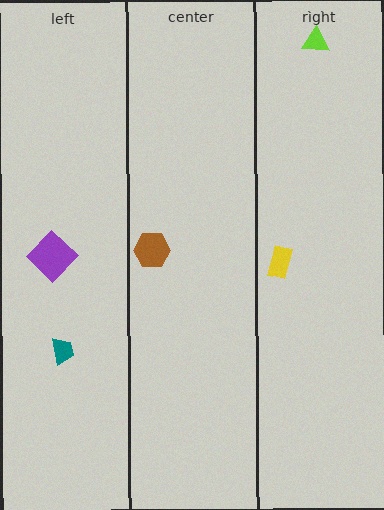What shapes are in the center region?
The brown hexagon.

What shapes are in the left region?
The purple diamond, the teal trapezoid.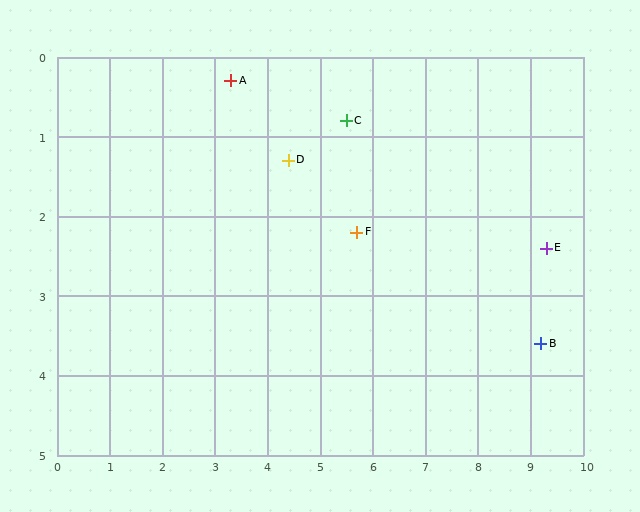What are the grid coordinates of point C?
Point C is at approximately (5.5, 0.8).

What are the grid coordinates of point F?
Point F is at approximately (5.7, 2.2).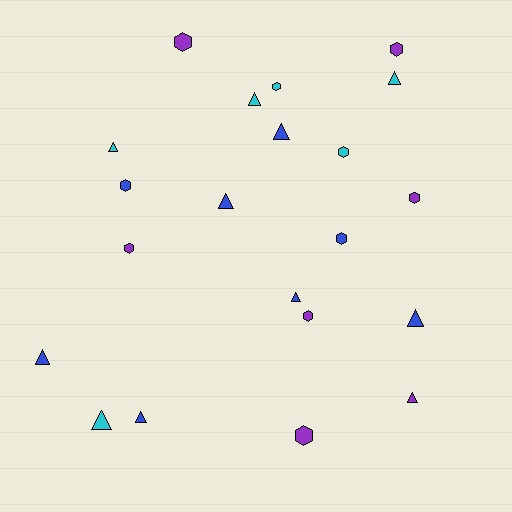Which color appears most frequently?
Blue, with 8 objects.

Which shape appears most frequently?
Triangle, with 11 objects.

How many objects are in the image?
There are 21 objects.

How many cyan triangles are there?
There are 4 cyan triangles.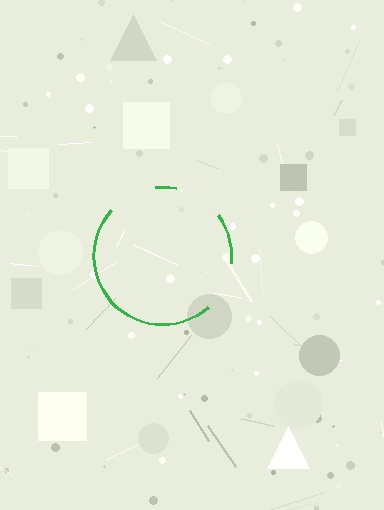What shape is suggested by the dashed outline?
The dashed outline suggests a circle.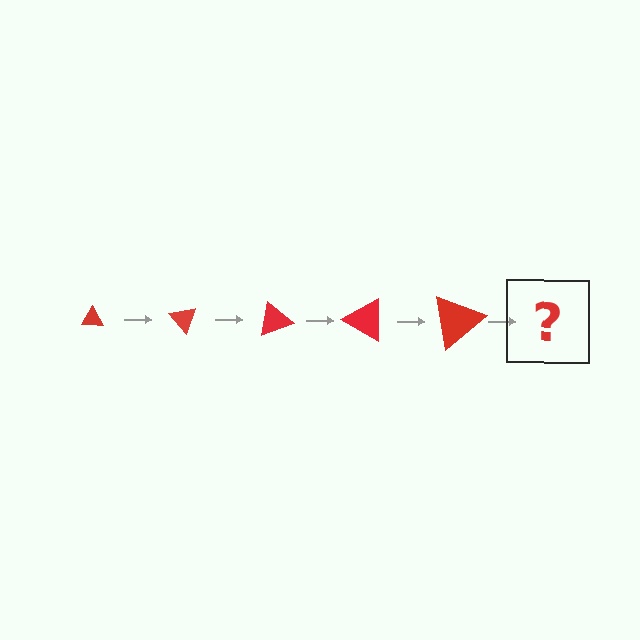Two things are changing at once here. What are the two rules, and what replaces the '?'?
The two rules are that the triangle grows larger each step and it rotates 50 degrees each step. The '?' should be a triangle, larger than the previous one and rotated 250 degrees from the start.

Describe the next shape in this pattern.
It should be a triangle, larger than the previous one and rotated 250 degrees from the start.